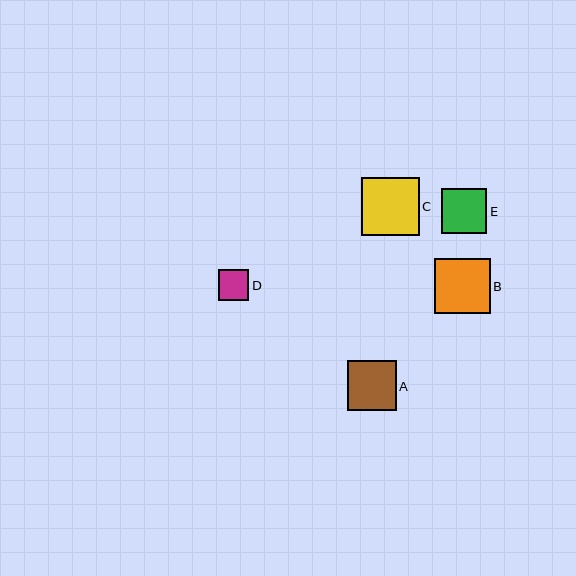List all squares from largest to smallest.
From largest to smallest: C, B, A, E, D.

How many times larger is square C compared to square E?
Square C is approximately 1.3 times the size of square E.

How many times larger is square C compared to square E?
Square C is approximately 1.3 times the size of square E.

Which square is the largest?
Square C is the largest with a size of approximately 57 pixels.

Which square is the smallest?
Square D is the smallest with a size of approximately 31 pixels.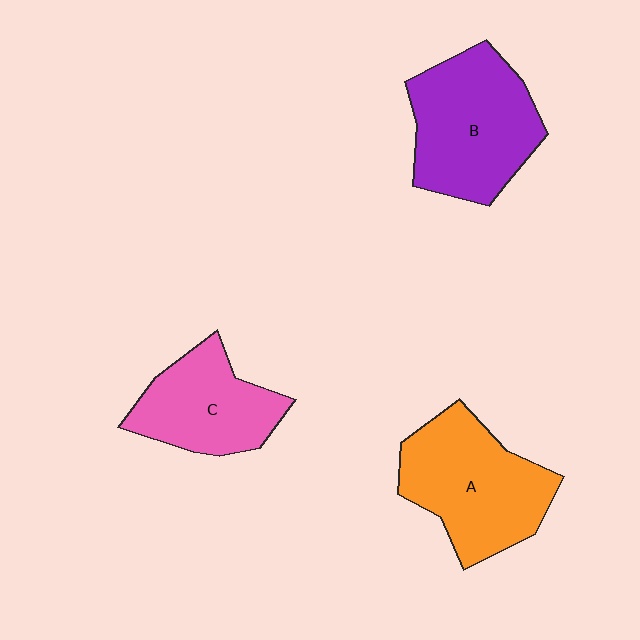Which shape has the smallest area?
Shape C (pink).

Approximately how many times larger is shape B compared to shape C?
Approximately 1.3 times.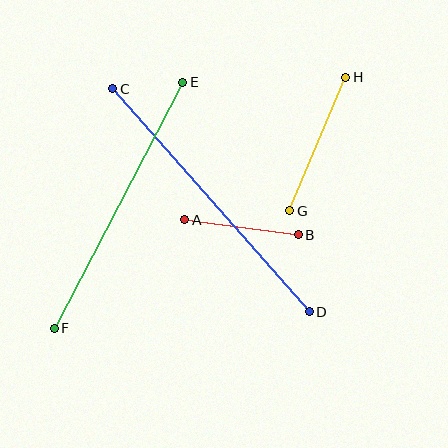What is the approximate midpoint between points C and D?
The midpoint is at approximately (211, 200) pixels.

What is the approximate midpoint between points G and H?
The midpoint is at approximately (318, 144) pixels.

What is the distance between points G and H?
The distance is approximately 144 pixels.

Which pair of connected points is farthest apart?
Points C and D are farthest apart.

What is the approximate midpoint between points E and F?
The midpoint is at approximately (119, 205) pixels.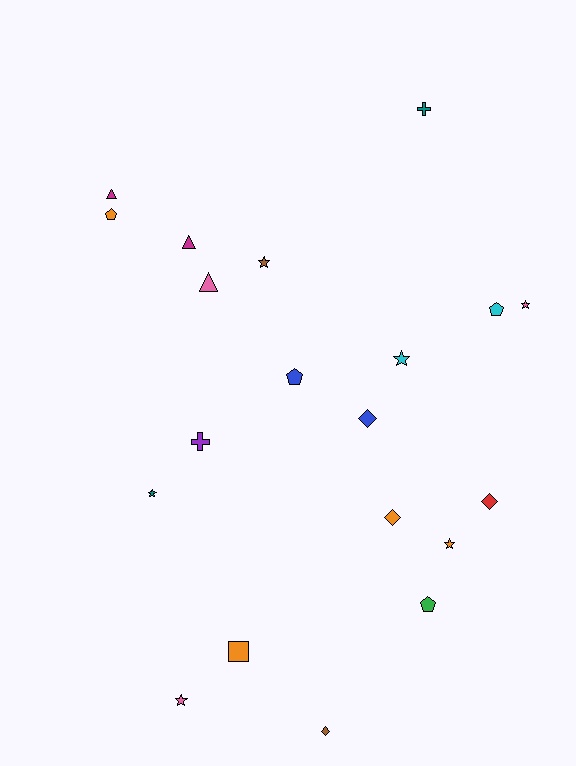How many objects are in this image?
There are 20 objects.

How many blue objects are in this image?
There are 2 blue objects.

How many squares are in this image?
There is 1 square.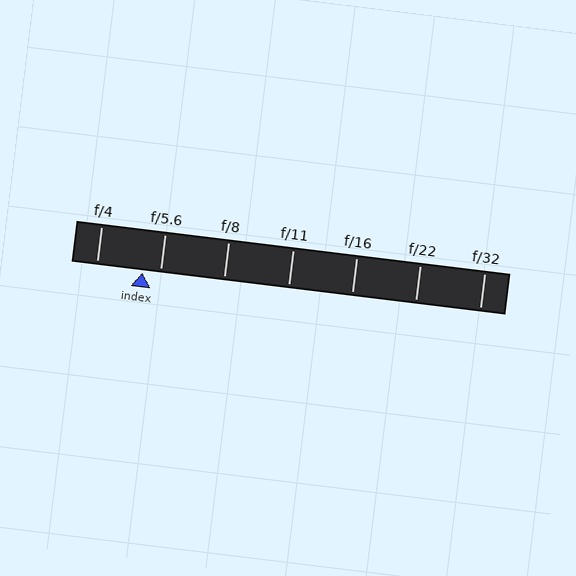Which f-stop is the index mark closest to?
The index mark is closest to f/5.6.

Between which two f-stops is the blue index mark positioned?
The index mark is between f/4 and f/5.6.